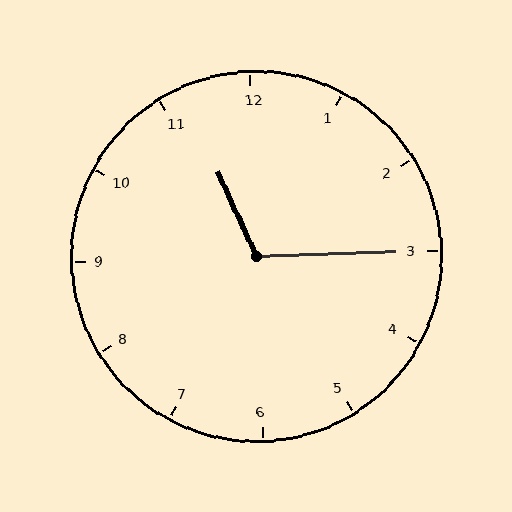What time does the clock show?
11:15.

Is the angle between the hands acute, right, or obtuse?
It is obtuse.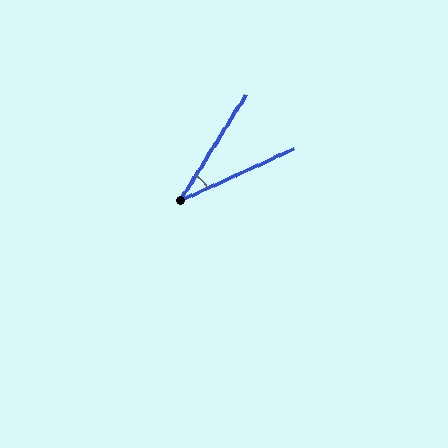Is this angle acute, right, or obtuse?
It is acute.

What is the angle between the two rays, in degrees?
Approximately 34 degrees.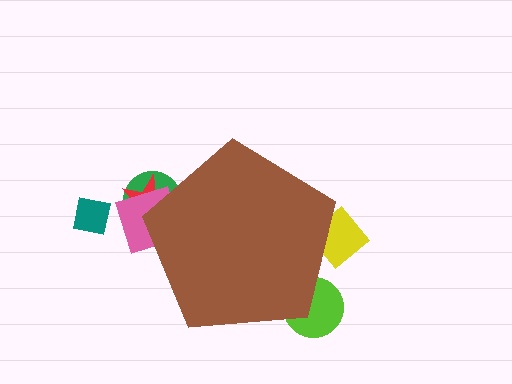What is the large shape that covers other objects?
A brown pentagon.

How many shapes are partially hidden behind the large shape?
5 shapes are partially hidden.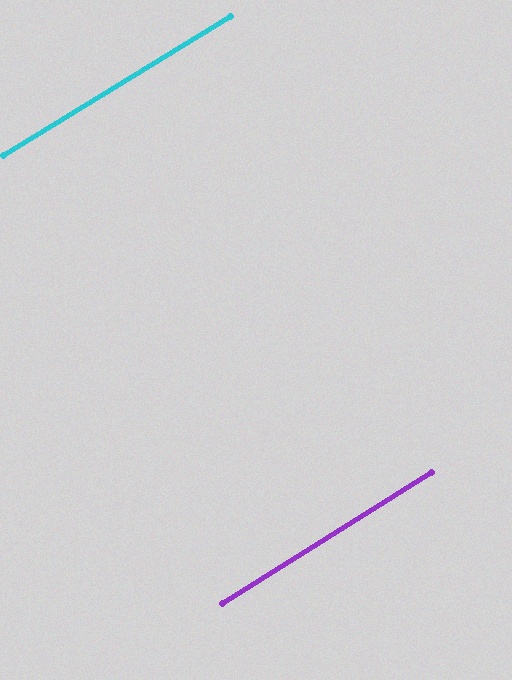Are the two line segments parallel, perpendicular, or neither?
Parallel — their directions differ by only 0.7°.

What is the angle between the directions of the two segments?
Approximately 1 degree.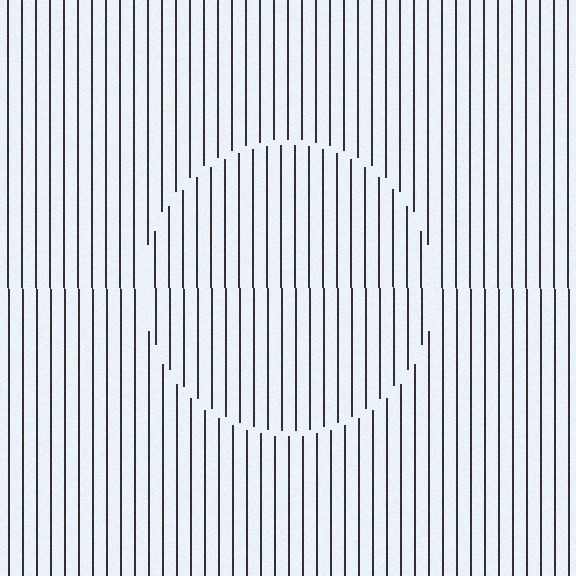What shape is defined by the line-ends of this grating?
An illusory circle. The interior of the shape contains the same grating, shifted by half a period — the contour is defined by the phase discontinuity where line-ends from the inner and outer gratings abut.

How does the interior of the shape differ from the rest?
The interior of the shape contains the same grating, shifted by half a period — the contour is defined by the phase discontinuity where line-ends from the inner and outer gratings abut.